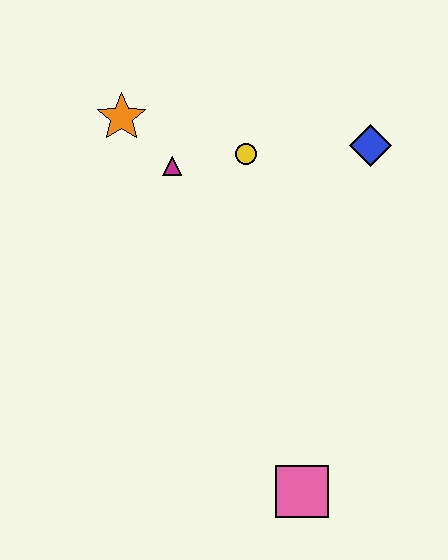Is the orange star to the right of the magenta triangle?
No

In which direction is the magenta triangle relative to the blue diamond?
The magenta triangle is to the left of the blue diamond.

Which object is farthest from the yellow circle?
The pink square is farthest from the yellow circle.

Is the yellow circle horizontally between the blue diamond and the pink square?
No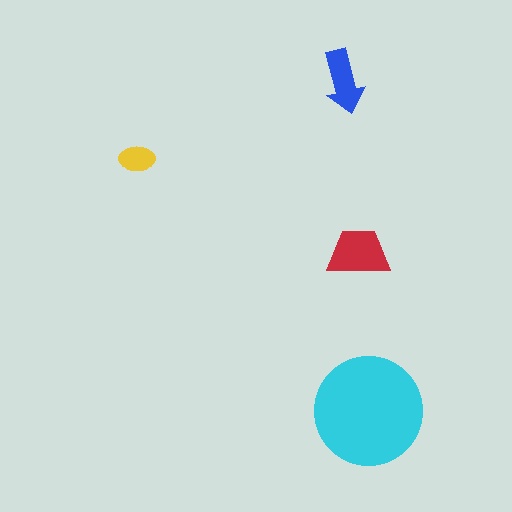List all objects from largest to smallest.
The cyan circle, the red trapezoid, the blue arrow, the yellow ellipse.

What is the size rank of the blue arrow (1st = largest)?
3rd.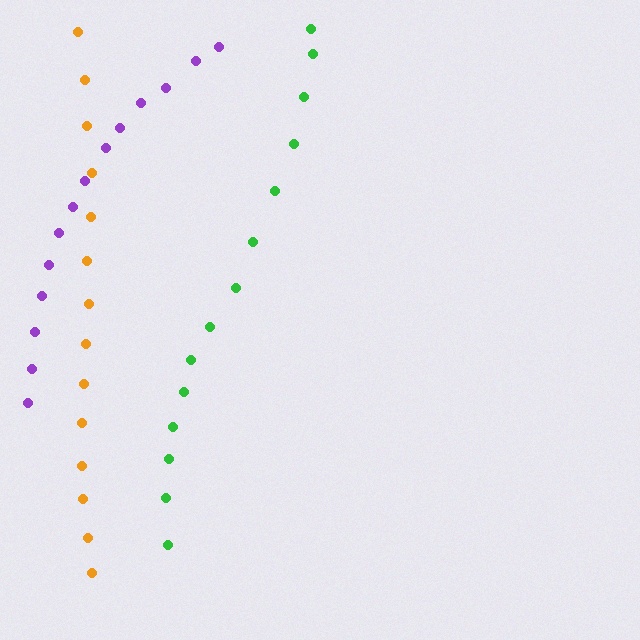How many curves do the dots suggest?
There are 3 distinct paths.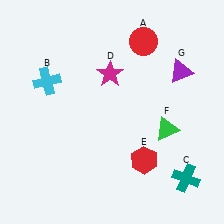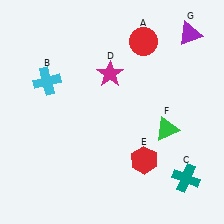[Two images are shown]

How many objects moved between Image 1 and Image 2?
1 object moved between the two images.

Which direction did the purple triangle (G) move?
The purple triangle (G) moved up.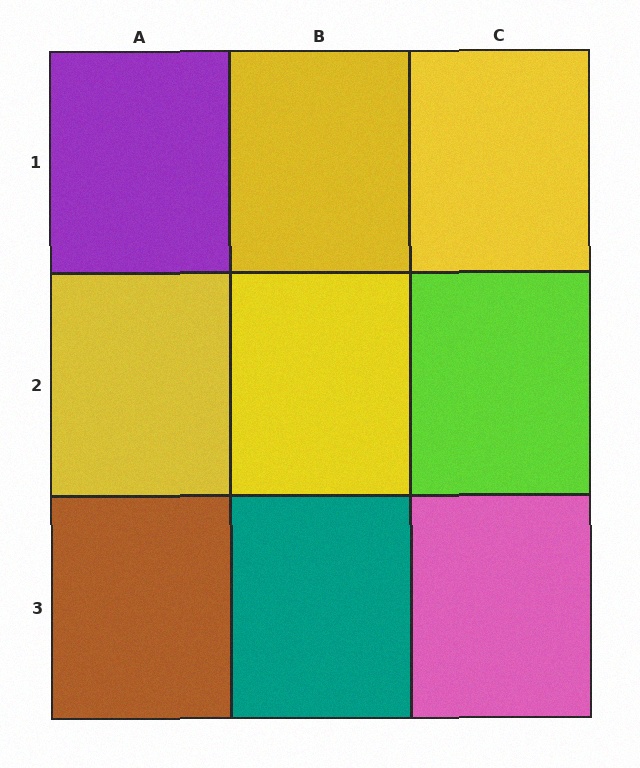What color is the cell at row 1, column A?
Purple.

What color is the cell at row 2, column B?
Yellow.